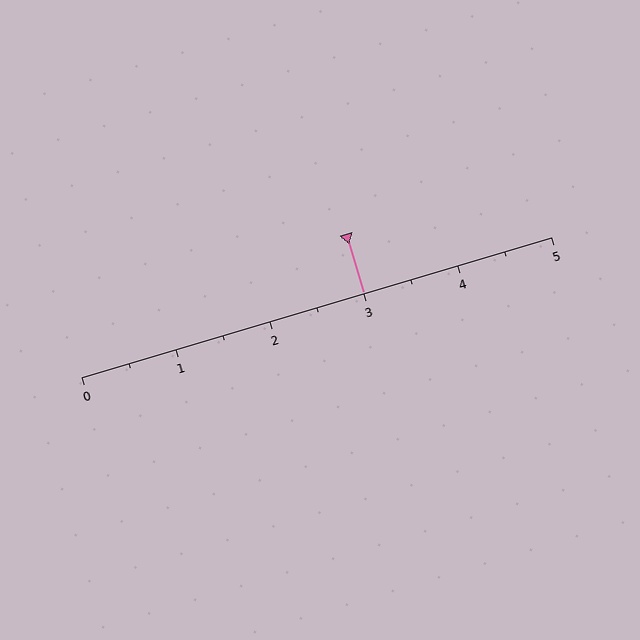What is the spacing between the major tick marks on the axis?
The major ticks are spaced 1 apart.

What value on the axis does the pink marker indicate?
The marker indicates approximately 3.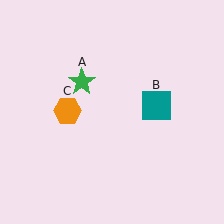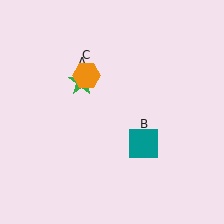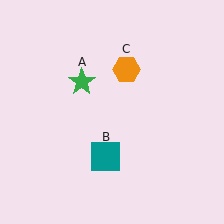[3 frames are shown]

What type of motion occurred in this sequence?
The teal square (object B), orange hexagon (object C) rotated clockwise around the center of the scene.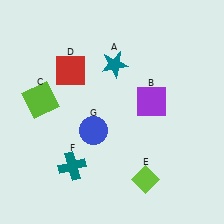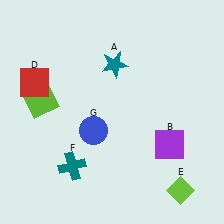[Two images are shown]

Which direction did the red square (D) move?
The red square (D) moved left.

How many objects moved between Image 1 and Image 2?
3 objects moved between the two images.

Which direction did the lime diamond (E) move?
The lime diamond (E) moved right.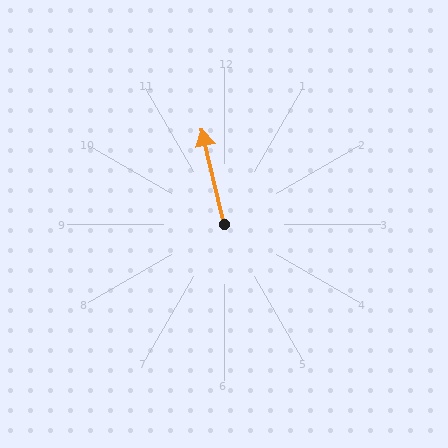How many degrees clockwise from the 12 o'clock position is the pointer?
Approximately 347 degrees.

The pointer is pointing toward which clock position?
Roughly 12 o'clock.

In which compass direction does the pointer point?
North.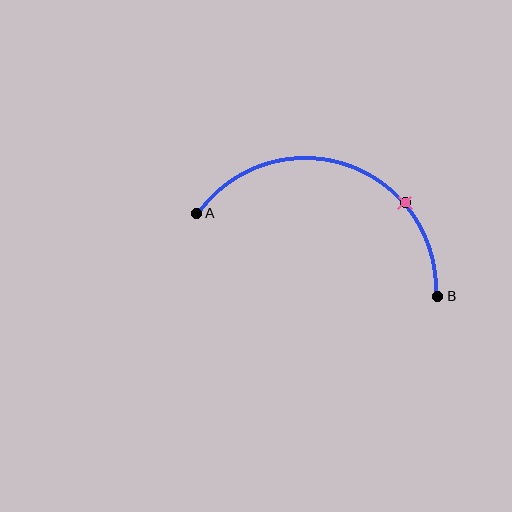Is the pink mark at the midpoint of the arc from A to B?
No. The pink mark lies on the arc but is closer to endpoint B. The arc midpoint would be at the point on the curve equidistant along the arc from both A and B.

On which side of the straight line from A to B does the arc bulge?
The arc bulges above the straight line connecting A and B.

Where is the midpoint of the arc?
The arc midpoint is the point on the curve farthest from the straight line joining A and B. It sits above that line.